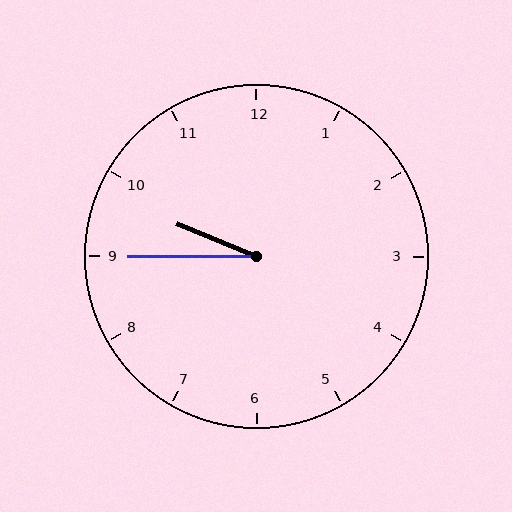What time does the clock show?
9:45.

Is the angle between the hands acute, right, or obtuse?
It is acute.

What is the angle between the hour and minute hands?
Approximately 22 degrees.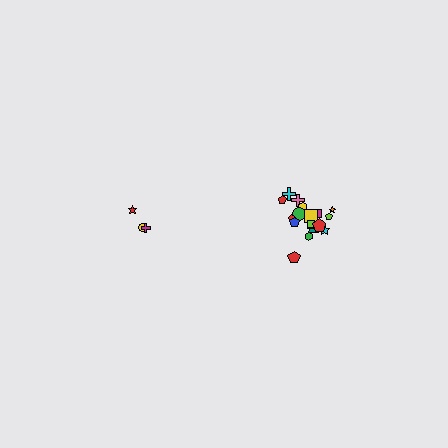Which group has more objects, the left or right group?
The right group.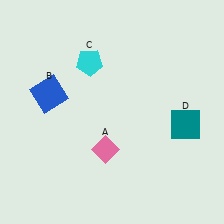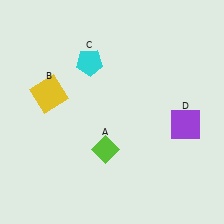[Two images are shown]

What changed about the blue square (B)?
In Image 1, B is blue. In Image 2, it changed to yellow.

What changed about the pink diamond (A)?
In Image 1, A is pink. In Image 2, it changed to lime.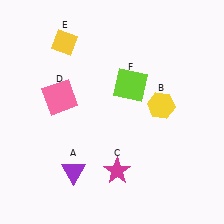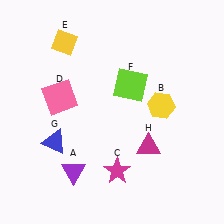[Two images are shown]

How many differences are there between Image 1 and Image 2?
There are 2 differences between the two images.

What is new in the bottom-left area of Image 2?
A blue triangle (G) was added in the bottom-left area of Image 2.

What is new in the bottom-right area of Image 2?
A magenta triangle (H) was added in the bottom-right area of Image 2.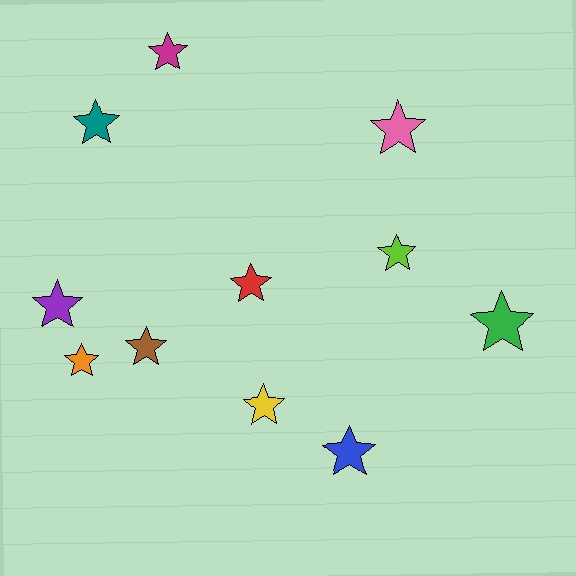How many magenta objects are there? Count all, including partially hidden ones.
There is 1 magenta object.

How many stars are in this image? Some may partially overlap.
There are 11 stars.